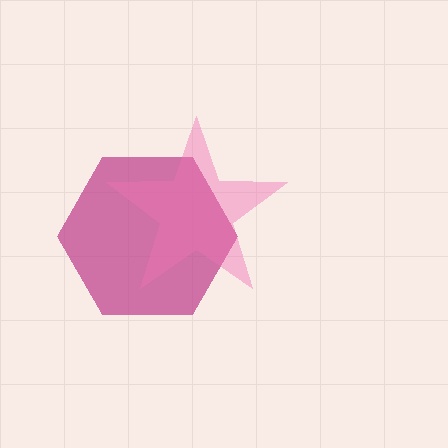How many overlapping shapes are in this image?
There are 2 overlapping shapes in the image.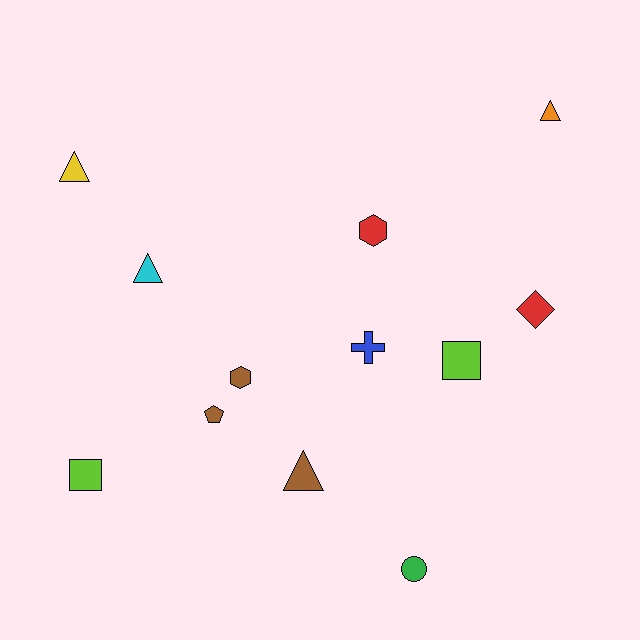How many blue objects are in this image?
There is 1 blue object.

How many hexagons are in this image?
There are 2 hexagons.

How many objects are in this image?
There are 12 objects.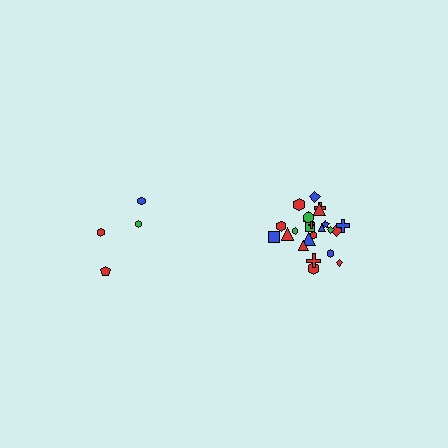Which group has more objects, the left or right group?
The right group.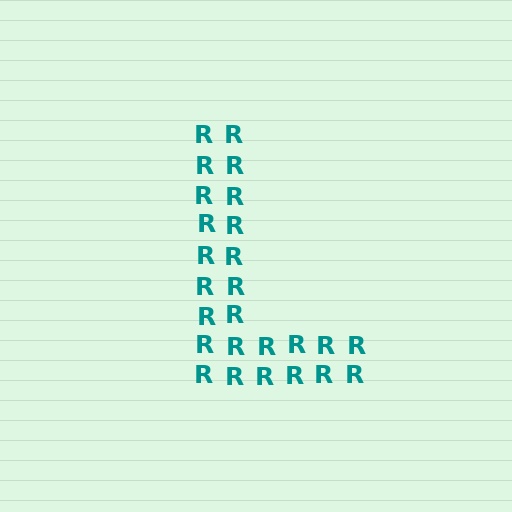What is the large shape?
The large shape is the letter L.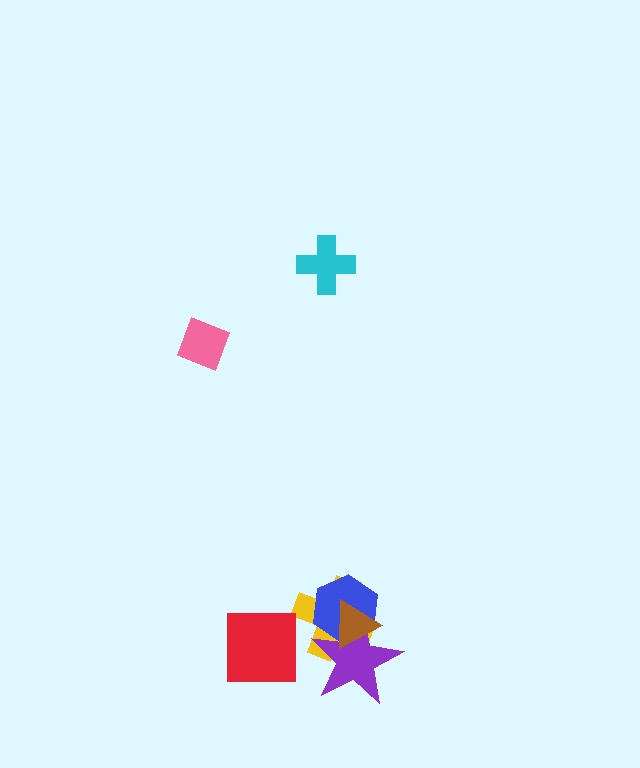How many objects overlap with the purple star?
3 objects overlap with the purple star.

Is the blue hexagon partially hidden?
Yes, it is partially covered by another shape.